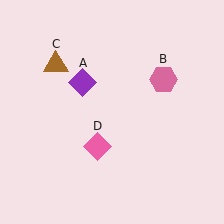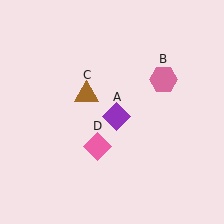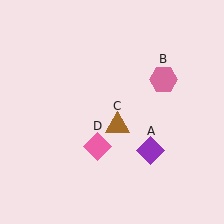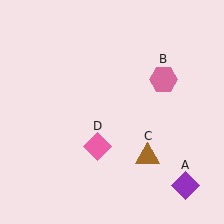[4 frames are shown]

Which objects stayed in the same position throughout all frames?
Pink hexagon (object B) and pink diamond (object D) remained stationary.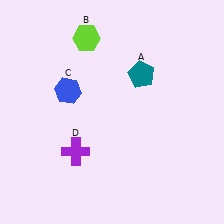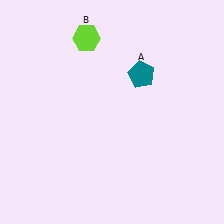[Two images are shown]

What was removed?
The purple cross (D), the blue hexagon (C) were removed in Image 2.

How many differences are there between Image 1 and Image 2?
There are 2 differences between the two images.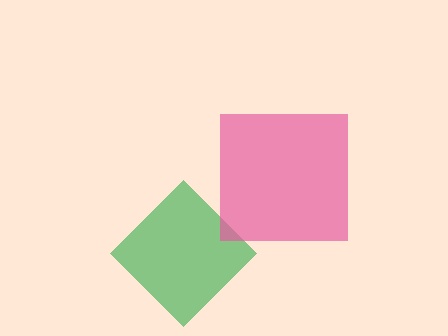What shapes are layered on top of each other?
The layered shapes are: a green diamond, a pink square.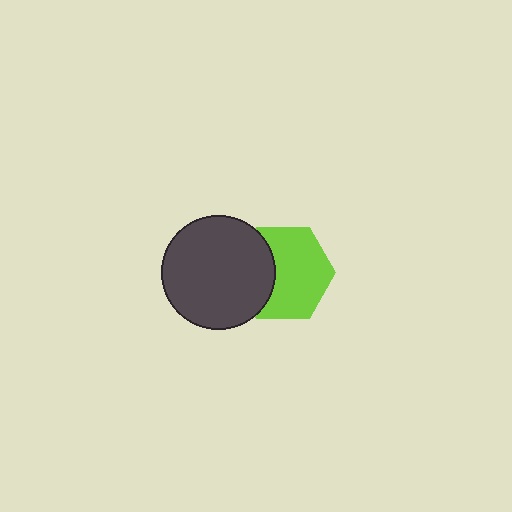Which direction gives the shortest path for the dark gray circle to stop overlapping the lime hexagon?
Moving left gives the shortest separation.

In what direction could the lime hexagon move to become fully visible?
The lime hexagon could move right. That would shift it out from behind the dark gray circle entirely.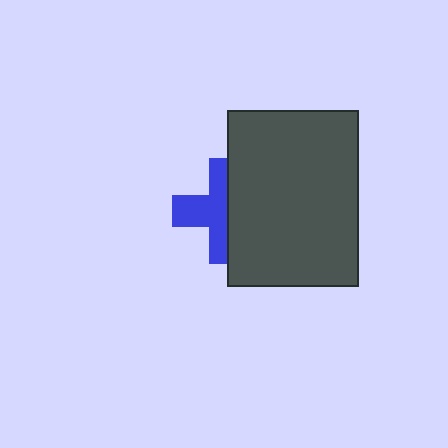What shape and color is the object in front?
The object in front is a dark gray rectangle.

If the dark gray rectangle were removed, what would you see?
You would see the complete blue cross.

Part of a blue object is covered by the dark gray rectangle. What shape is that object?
It is a cross.